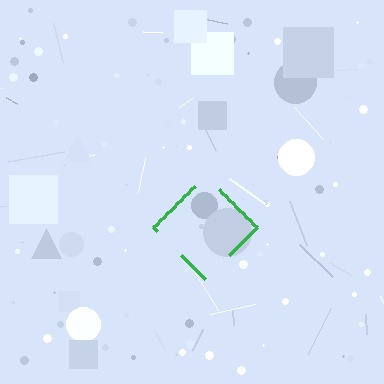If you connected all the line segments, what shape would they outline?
They would outline a diamond.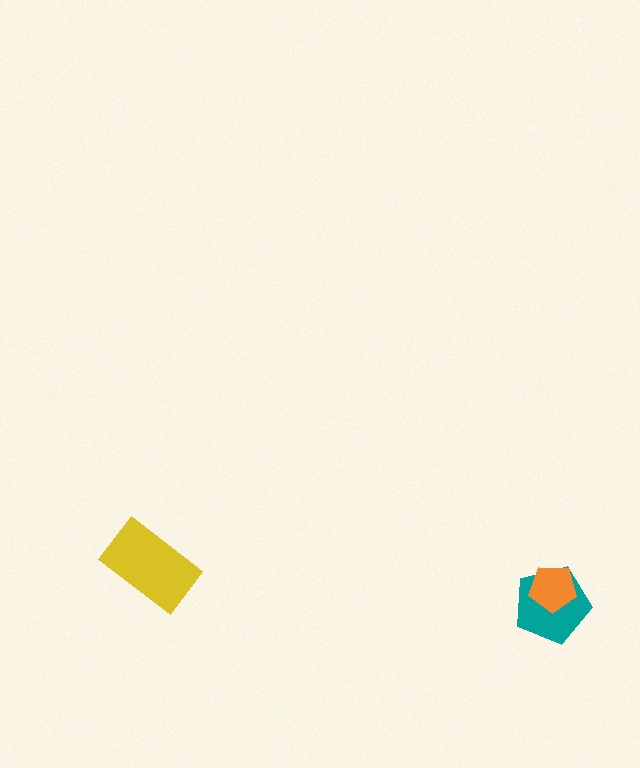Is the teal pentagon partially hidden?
Yes, it is partially covered by another shape.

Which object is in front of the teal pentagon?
The orange pentagon is in front of the teal pentagon.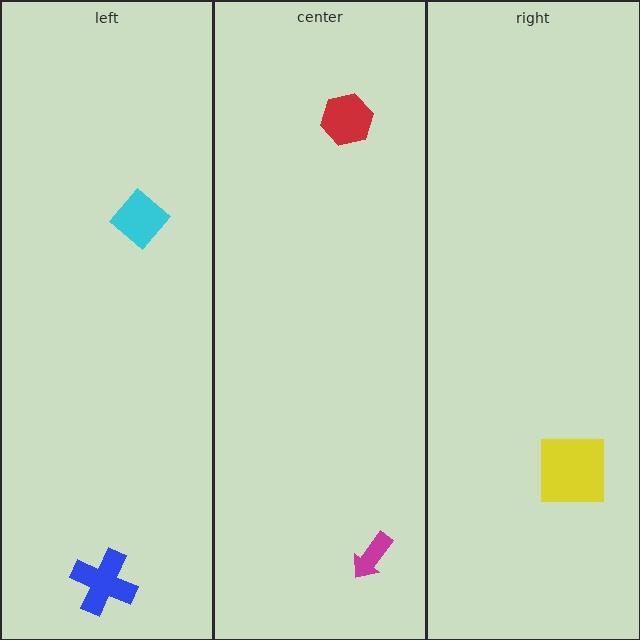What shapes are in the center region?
The magenta arrow, the red hexagon.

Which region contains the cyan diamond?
The left region.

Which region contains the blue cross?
The left region.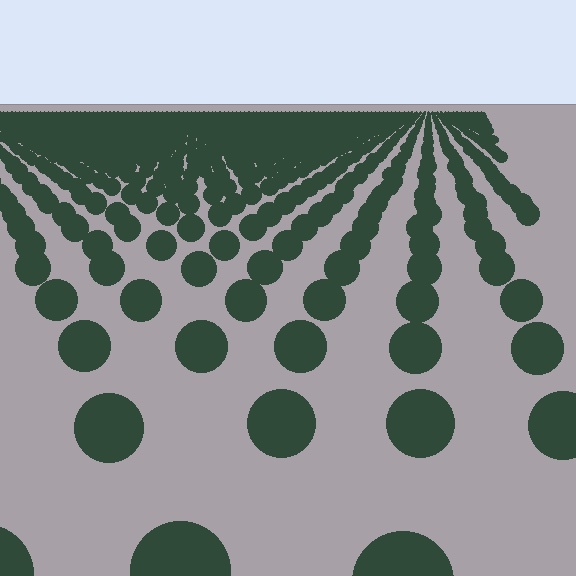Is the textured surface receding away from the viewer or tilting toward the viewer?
The surface is receding away from the viewer. Texture elements get smaller and denser toward the top.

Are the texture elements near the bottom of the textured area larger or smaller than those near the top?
Larger. Near the bottom, elements are closer to the viewer and appear at a bigger on-screen size.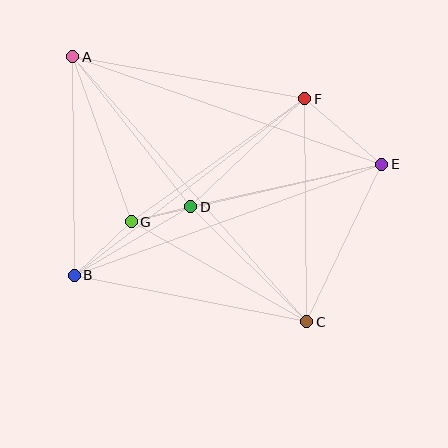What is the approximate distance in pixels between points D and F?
The distance between D and F is approximately 157 pixels.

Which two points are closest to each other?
Points D and G are closest to each other.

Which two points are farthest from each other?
Points A and C are farthest from each other.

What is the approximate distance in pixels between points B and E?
The distance between B and E is approximately 327 pixels.